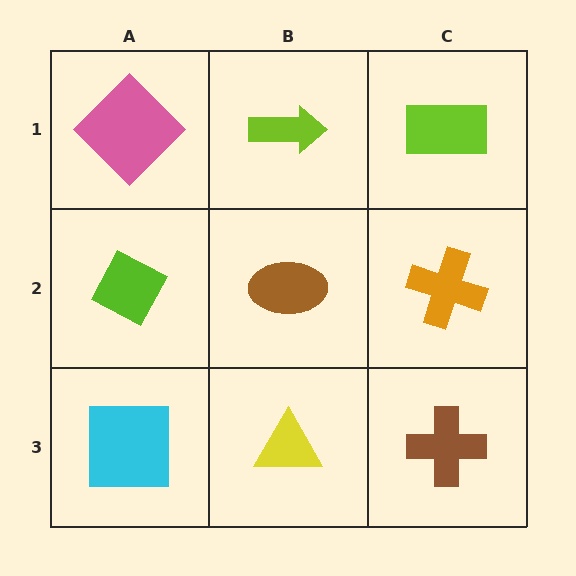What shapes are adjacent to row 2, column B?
A lime arrow (row 1, column B), a yellow triangle (row 3, column B), a lime diamond (row 2, column A), an orange cross (row 2, column C).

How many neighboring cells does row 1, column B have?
3.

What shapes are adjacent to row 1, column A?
A lime diamond (row 2, column A), a lime arrow (row 1, column B).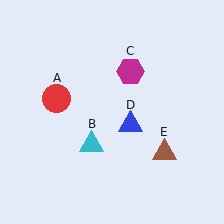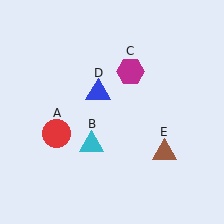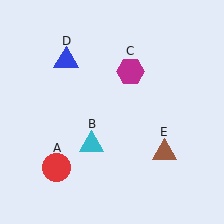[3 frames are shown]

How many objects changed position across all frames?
2 objects changed position: red circle (object A), blue triangle (object D).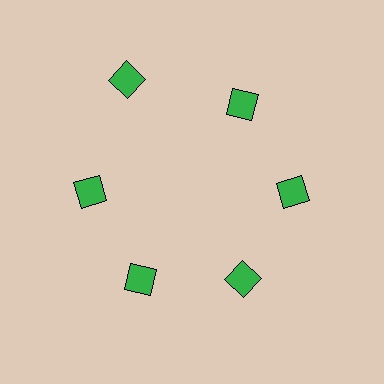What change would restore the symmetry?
The symmetry would be restored by moving it inward, back onto the ring so that all 6 diamonds sit at equal angles and equal distance from the center.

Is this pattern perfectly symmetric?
No. The 6 green diamonds are arranged in a ring, but one element near the 11 o'clock position is pushed outward from the center, breaking the 6-fold rotational symmetry.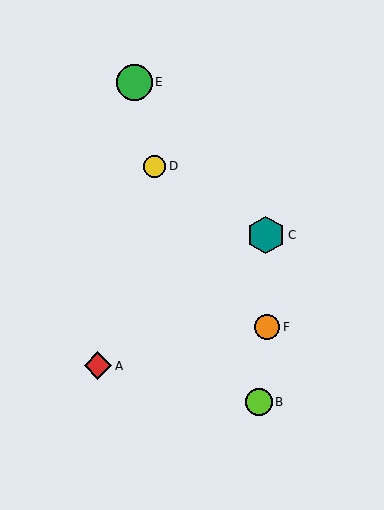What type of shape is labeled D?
Shape D is a yellow circle.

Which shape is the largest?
The teal hexagon (labeled C) is the largest.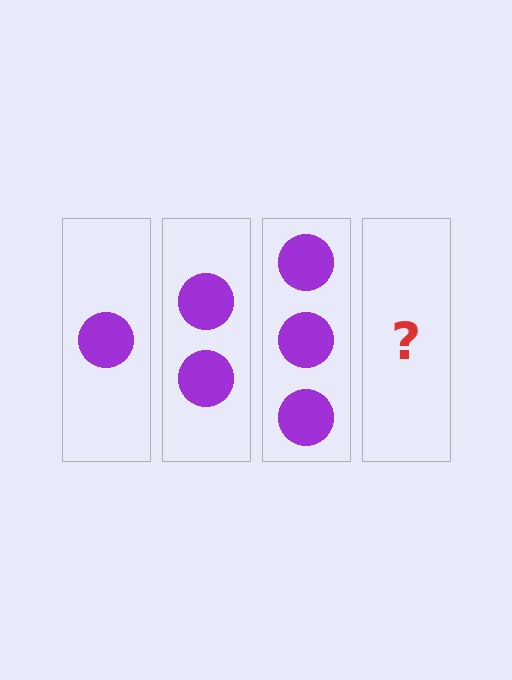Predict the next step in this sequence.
The next step is 4 circles.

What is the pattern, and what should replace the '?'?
The pattern is that each step adds one more circle. The '?' should be 4 circles.